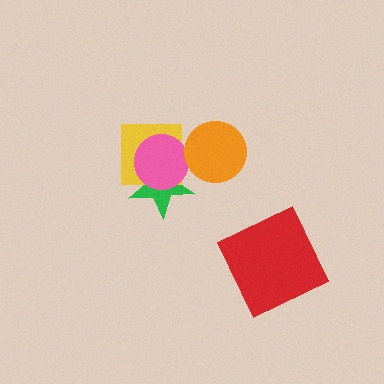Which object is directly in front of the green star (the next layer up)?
The yellow square is directly in front of the green star.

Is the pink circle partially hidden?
No, no other shape covers it.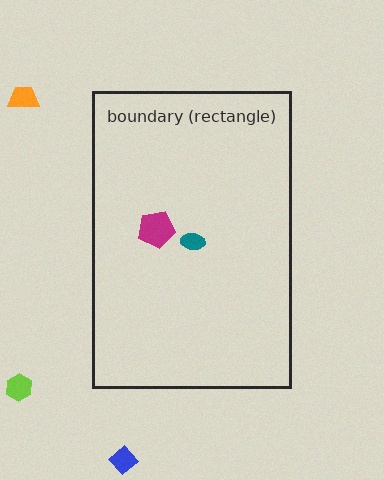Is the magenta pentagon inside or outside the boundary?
Inside.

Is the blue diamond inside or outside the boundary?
Outside.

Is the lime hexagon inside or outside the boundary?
Outside.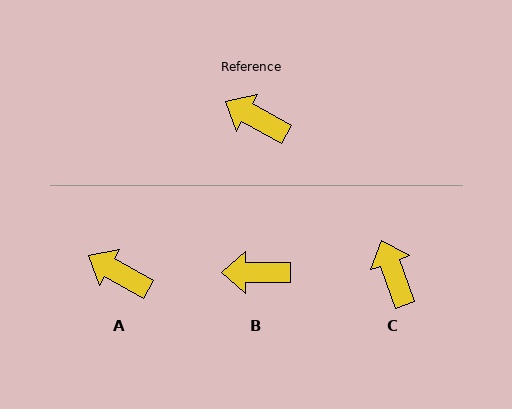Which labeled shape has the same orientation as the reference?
A.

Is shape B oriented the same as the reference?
No, it is off by about 29 degrees.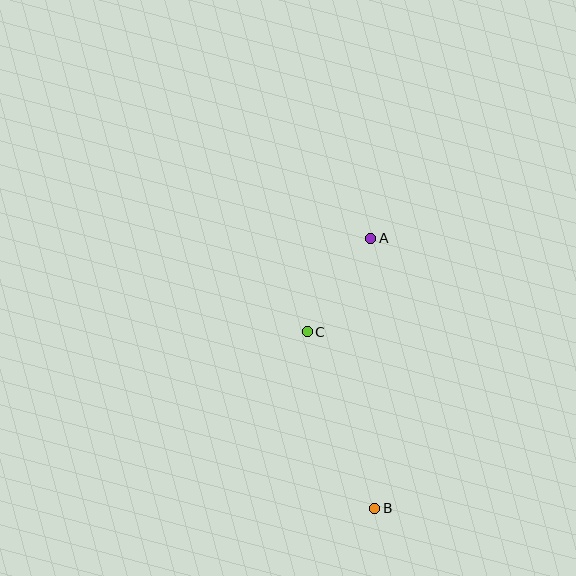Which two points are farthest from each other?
Points A and B are farthest from each other.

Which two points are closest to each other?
Points A and C are closest to each other.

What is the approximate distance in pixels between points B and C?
The distance between B and C is approximately 189 pixels.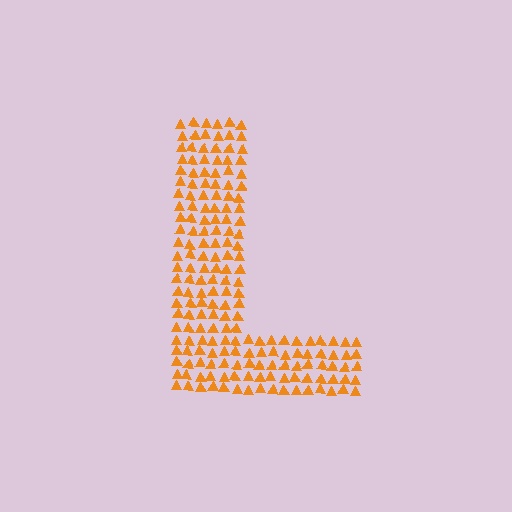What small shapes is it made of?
It is made of small triangles.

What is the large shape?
The large shape is the letter L.